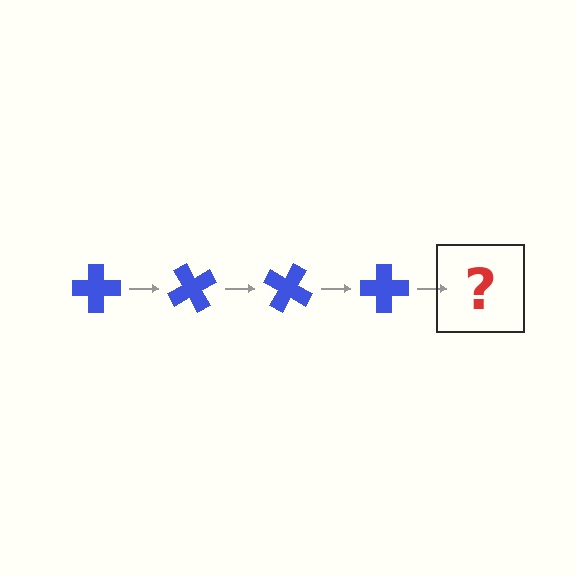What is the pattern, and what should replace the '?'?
The pattern is that the cross rotates 60 degrees each step. The '?' should be a blue cross rotated 240 degrees.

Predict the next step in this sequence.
The next step is a blue cross rotated 240 degrees.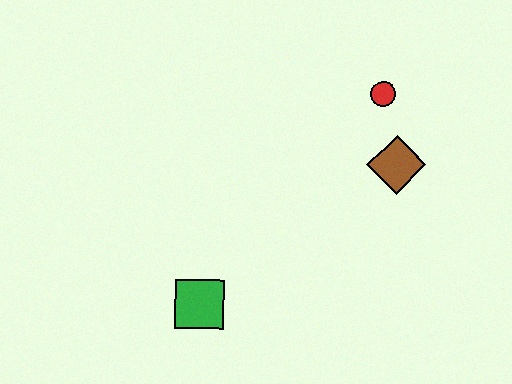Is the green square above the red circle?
No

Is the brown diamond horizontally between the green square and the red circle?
No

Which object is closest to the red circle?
The brown diamond is closest to the red circle.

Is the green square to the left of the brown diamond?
Yes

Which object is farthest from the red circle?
The green square is farthest from the red circle.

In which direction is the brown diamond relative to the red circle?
The brown diamond is below the red circle.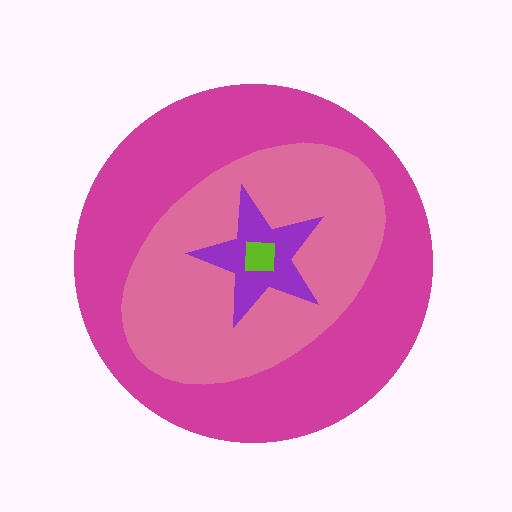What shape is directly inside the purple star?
The lime square.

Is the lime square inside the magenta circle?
Yes.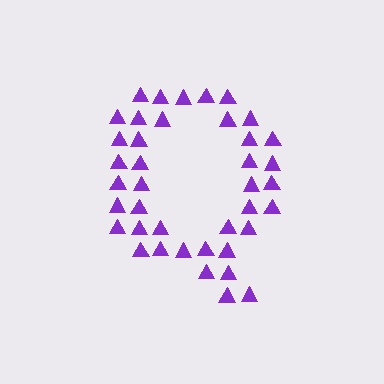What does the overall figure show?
The overall figure shows the letter Q.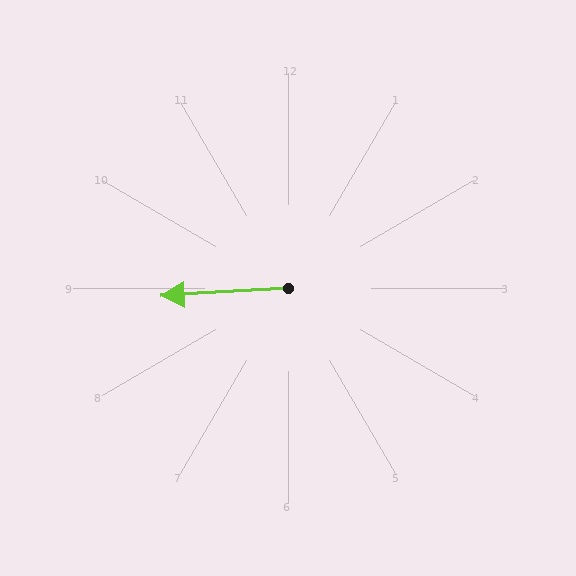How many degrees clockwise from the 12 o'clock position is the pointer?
Approximately 267 degrees.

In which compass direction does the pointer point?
West.